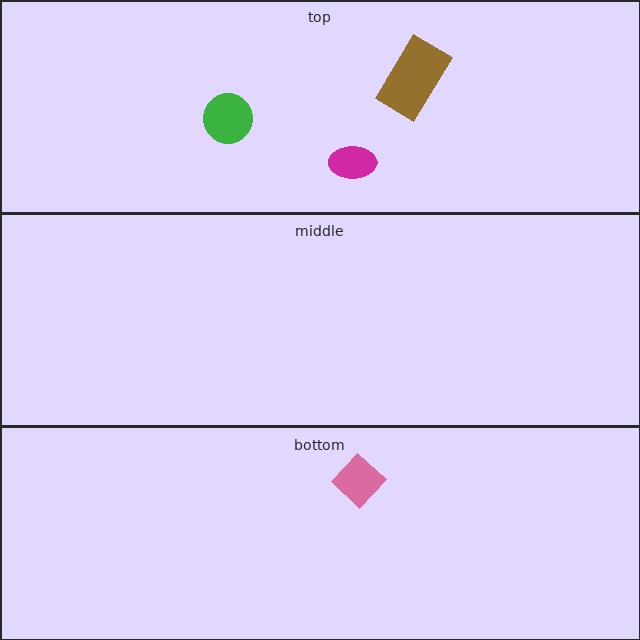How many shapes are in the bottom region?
1.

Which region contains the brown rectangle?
The top region.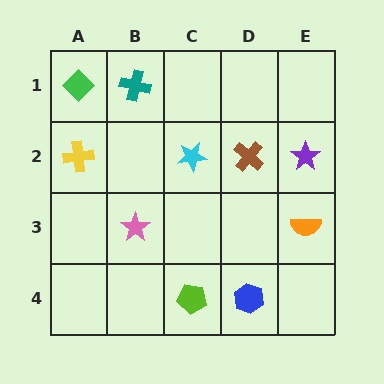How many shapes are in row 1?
2 shapes.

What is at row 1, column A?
A green diamond.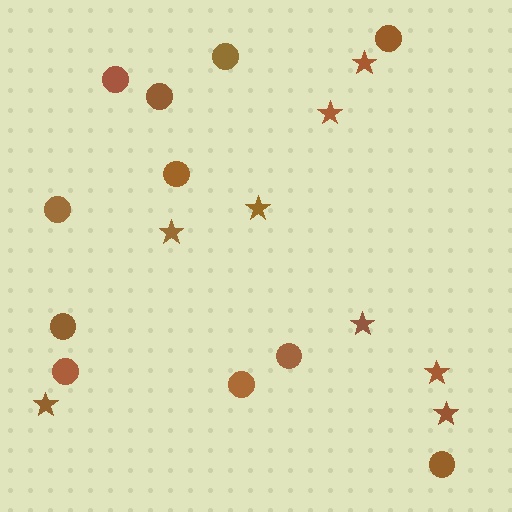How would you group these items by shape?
There are 2 groups: one group of stars (8) and one group of circles (11).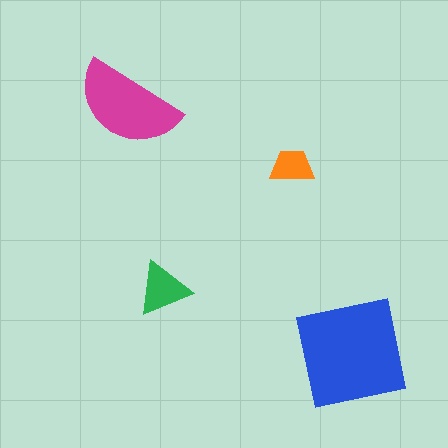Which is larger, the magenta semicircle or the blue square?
The blue square.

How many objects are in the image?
There are 4 objects in the image.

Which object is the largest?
The blue square.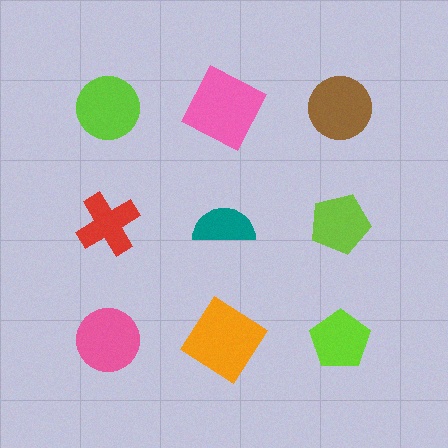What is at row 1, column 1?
A lime circle.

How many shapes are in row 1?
3 shapes.